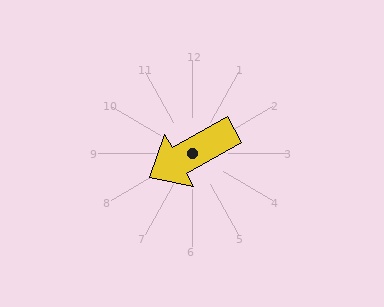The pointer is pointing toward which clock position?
Roughly 8 o'clock.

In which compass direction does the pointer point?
Southwest.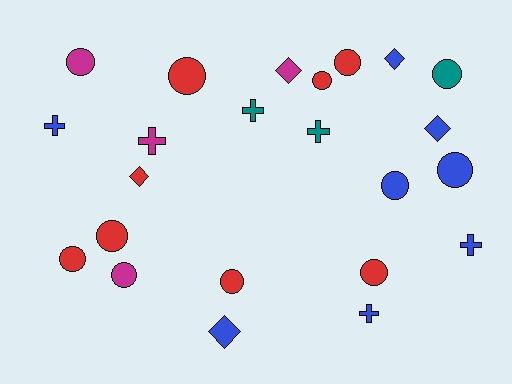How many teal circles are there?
There is 1 teal circle.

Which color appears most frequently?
Blue, with 8 objects.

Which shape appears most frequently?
Circle, with 12 objects.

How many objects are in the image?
There are 23 objects.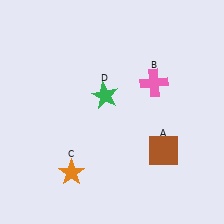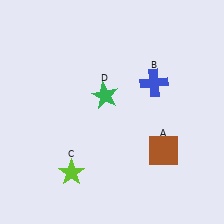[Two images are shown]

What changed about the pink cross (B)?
In Image 1, B is pink. In Image 2, it changed to blue.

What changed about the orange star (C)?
In Image 1, C is orange. In Image 2, it changed to lime.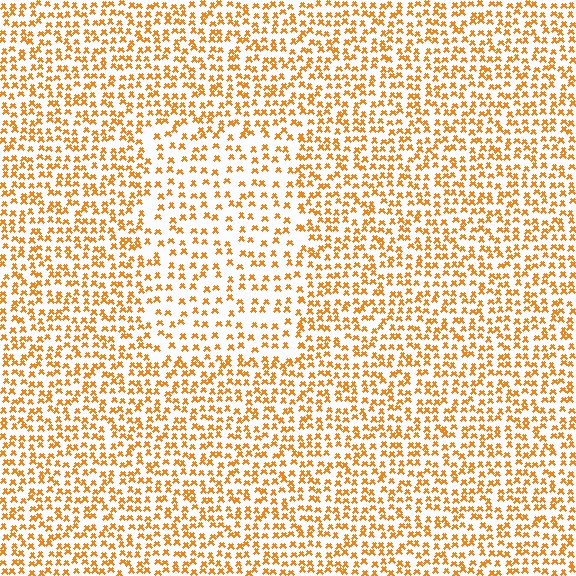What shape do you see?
I see a rectangle.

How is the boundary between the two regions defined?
The boundary is defined by a change in element density (approximately 1.7x ratio). All elements are the same color, size, and shape.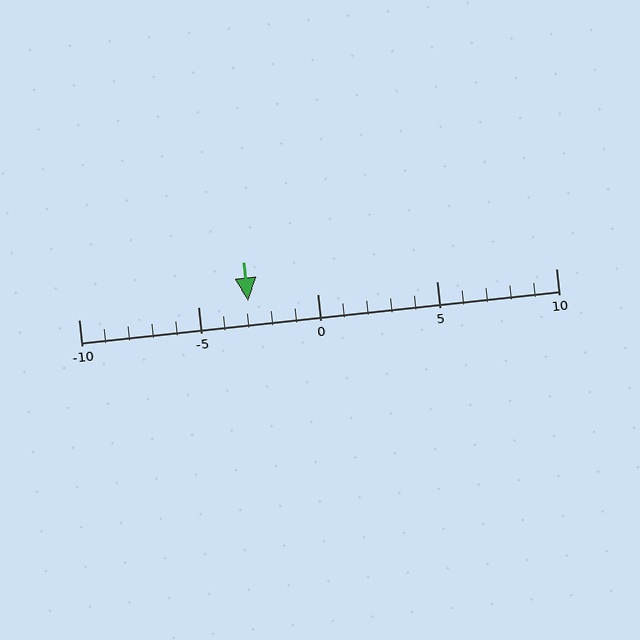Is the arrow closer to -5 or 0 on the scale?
The arrow is closer to -5.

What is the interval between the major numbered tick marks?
The major tick marks are spaced 5 units apart.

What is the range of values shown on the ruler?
The ruler shows values from -10 to 10.